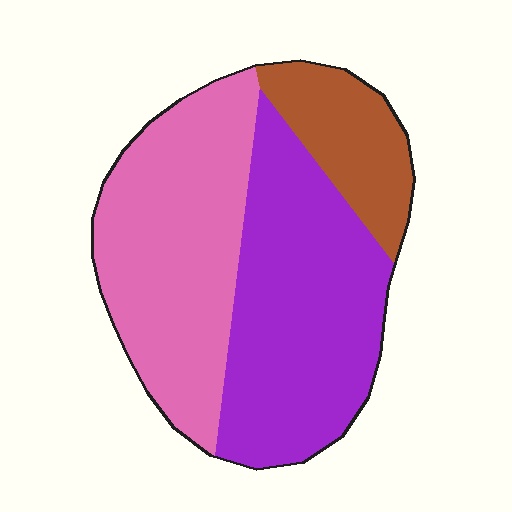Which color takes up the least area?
Brown, at roughly 15%.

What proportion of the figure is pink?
Pink covers 41% of the figure.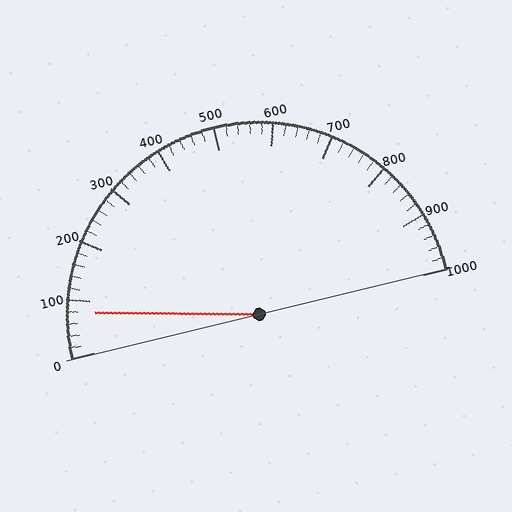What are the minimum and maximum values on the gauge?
The gauge ranges from 0 to 1000.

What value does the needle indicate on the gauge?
The needle indicates approximately 80.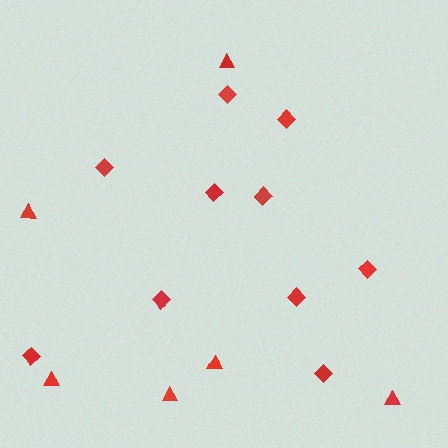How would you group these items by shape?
There are 2 groups: one group of triangles (6) and one group of diamonds (10).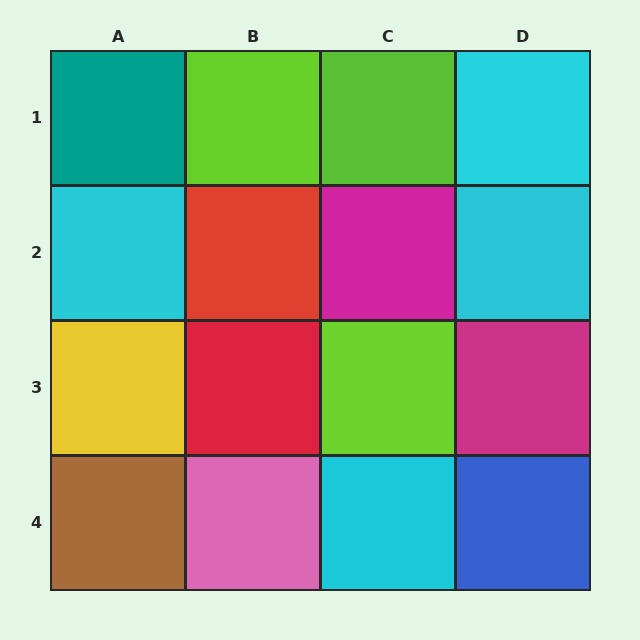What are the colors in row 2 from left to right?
Cyan, red, magenta, cyan.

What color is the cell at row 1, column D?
Cyan.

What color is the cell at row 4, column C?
Cyan.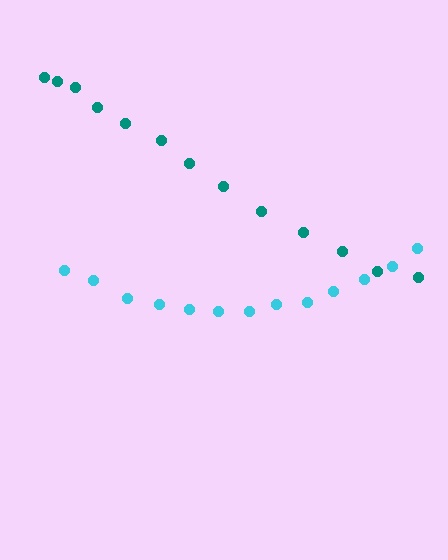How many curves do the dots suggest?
There are 2 distinct paths.